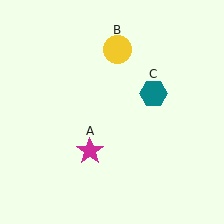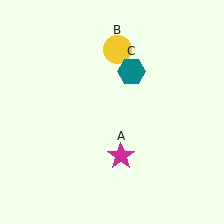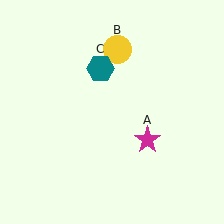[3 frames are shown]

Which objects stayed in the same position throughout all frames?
Yellow circle (object B) remained stationary.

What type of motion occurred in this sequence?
The magenta star (object A), teal hexagon (object C) rotated counterclockwise around the center of the scene.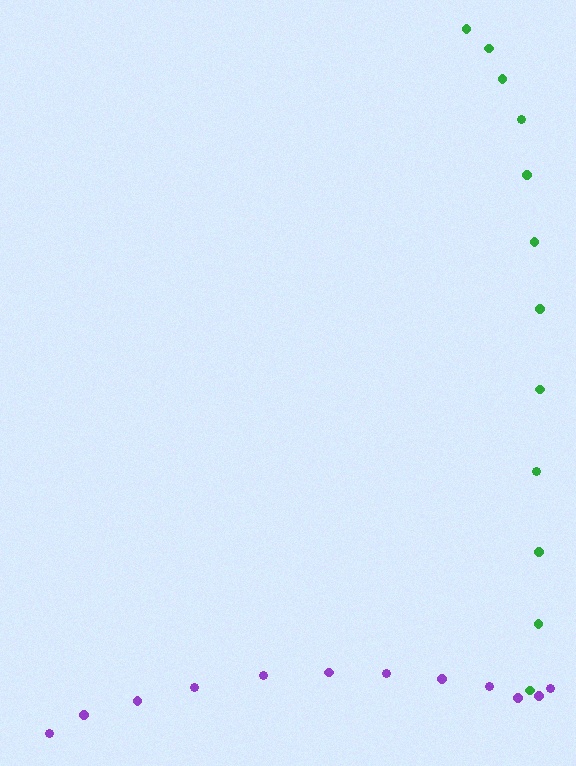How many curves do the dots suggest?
There are 2 distinct paths.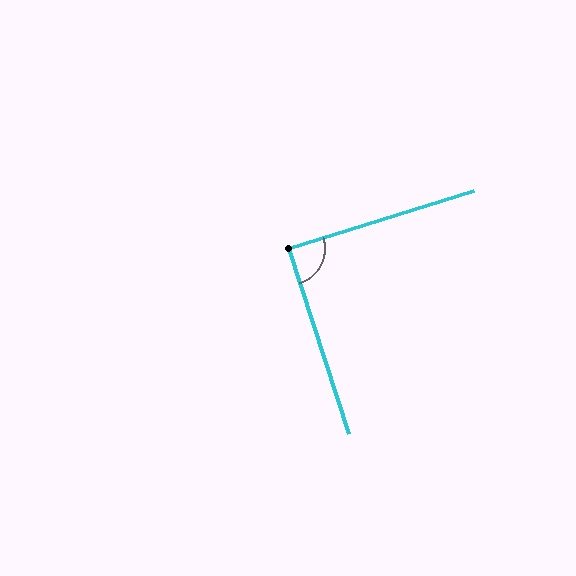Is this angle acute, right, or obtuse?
It is approximately a right angle.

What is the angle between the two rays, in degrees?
Approximately 89 degrees.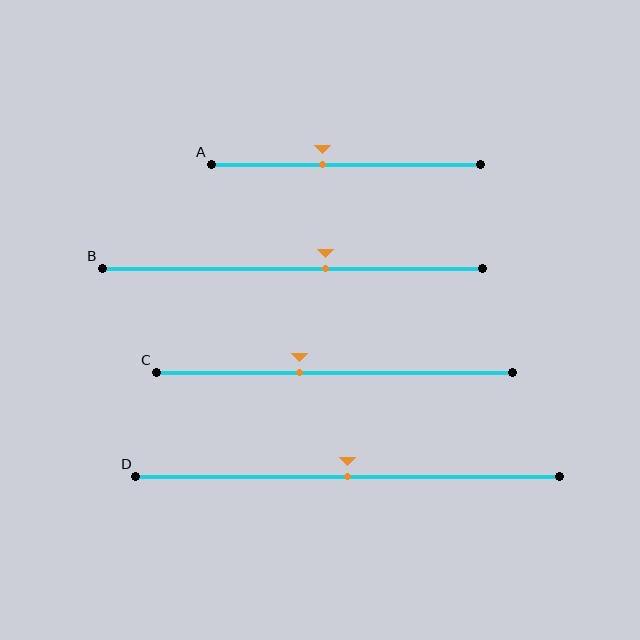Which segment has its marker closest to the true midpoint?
Segment D has its marker closest to the true midpoint.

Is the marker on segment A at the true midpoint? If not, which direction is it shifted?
No, the marker on segment A is shifted to the left by about 9% of the segment length.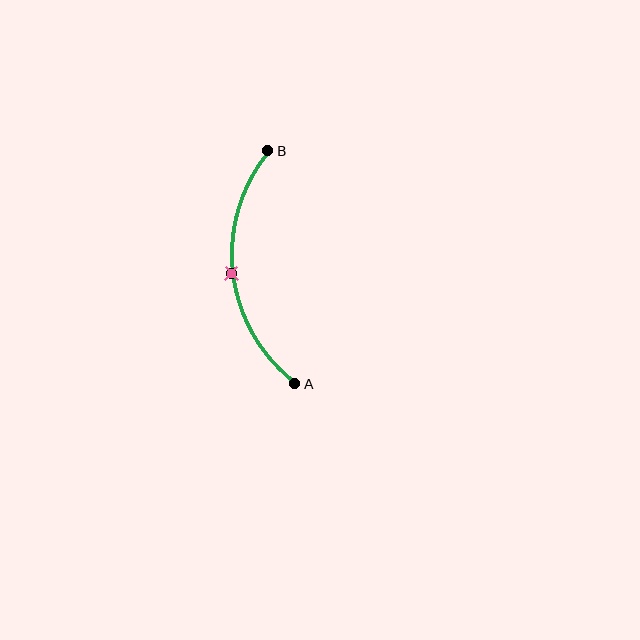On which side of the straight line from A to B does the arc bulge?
The arc bulges to the left of the straight line connecting A and B.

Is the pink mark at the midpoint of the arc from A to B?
Yes. The pink mark lies on the arc at equal arc-length from both A and B — it is the arc midpoint.